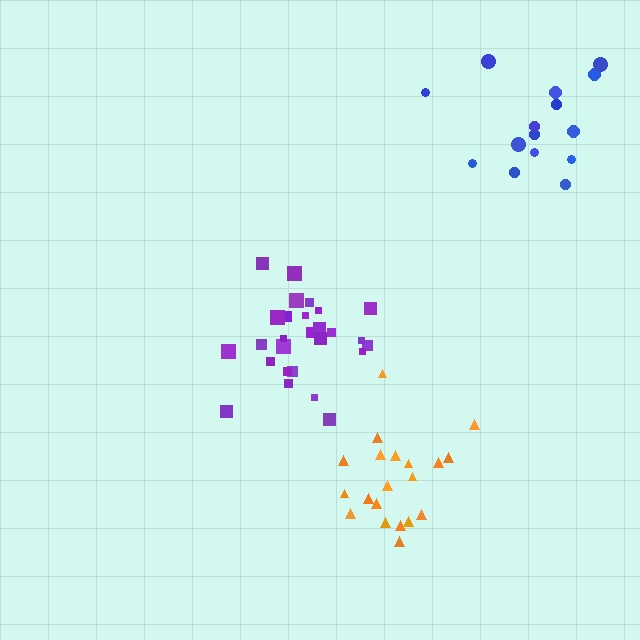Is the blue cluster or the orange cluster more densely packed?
Orange.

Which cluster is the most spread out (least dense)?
Blue.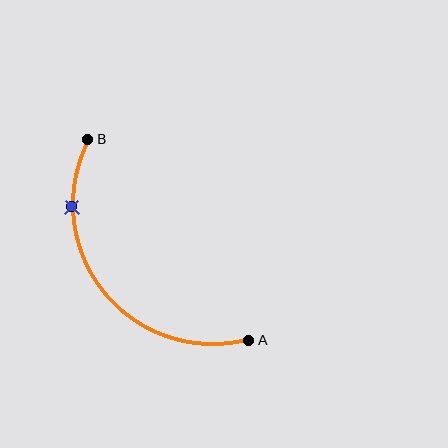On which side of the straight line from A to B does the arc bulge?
The arc bulges below and to the left of the straight line connecting A and B.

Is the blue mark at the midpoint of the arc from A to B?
No. The blue mark lies on the arc but is closer to endpoint B. The arc midpoint would be at the point on the curve equidistant along the arc from both A and B.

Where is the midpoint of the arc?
The arc midpoint is the point on the curve farthest from the straight line joining A and B. It sits below and to the left of that line.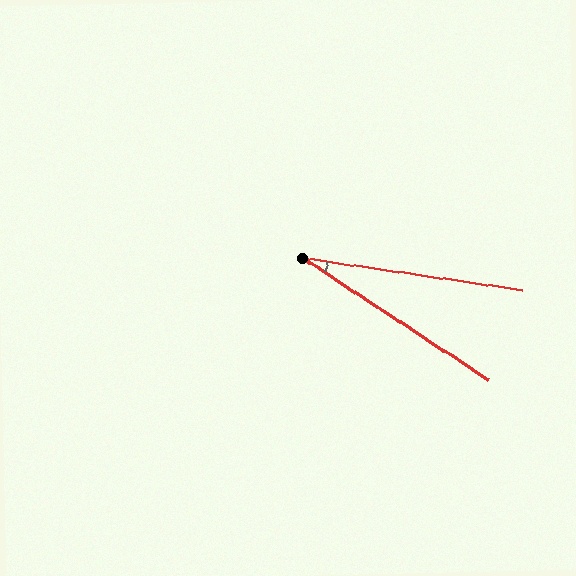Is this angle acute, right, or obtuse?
It is acute.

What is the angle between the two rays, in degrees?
Approximately 25 degrees.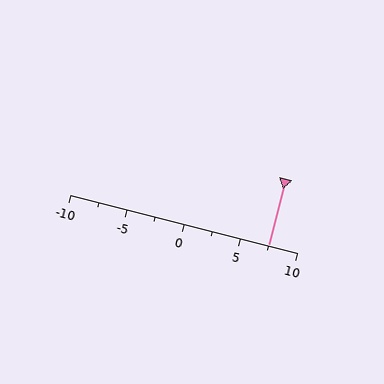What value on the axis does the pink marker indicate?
The marker indicates approximately 7.5.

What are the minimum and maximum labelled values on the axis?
The axis runs from -10 to 10.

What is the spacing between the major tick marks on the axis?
The major ticks are spaced 5 apart.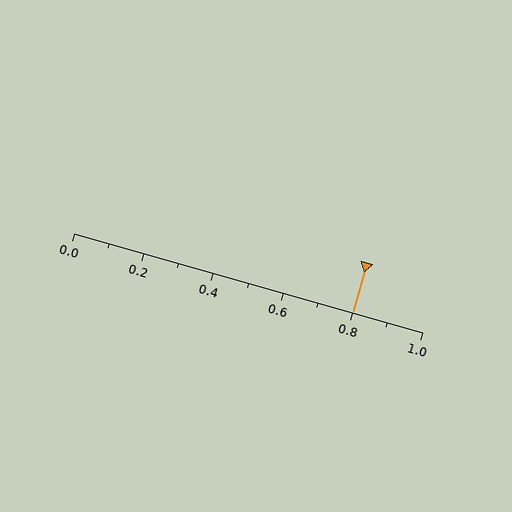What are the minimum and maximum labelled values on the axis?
The axis runs from 0.0 to 1.0.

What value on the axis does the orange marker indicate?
The marker indicates approximately 0.8.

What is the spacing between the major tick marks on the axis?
The major ticks are spaced 0.2 apart.